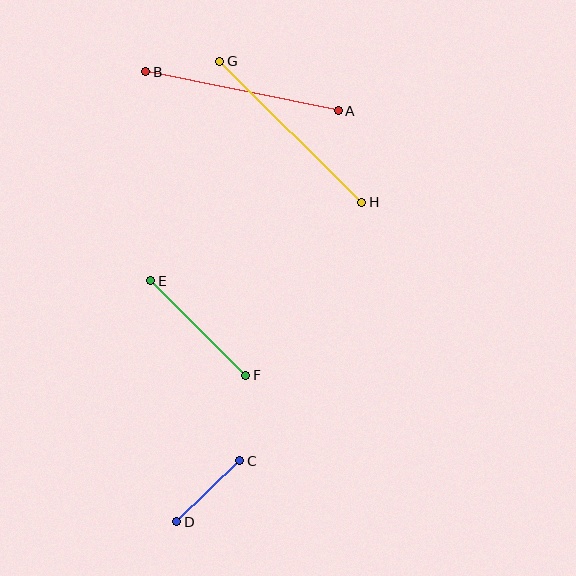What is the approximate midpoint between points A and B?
The midpoint is at approximately (242, 91) pixels.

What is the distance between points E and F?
The distance is approximately 134 pixels.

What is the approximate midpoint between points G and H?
The midpoint is at approximately (291, 132) pixels.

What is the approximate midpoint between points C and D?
The midpoint is at approximately (208, 491) pixels.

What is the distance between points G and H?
The distance is approximately 200 pixels.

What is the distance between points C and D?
The distance is approximately 88 pixels.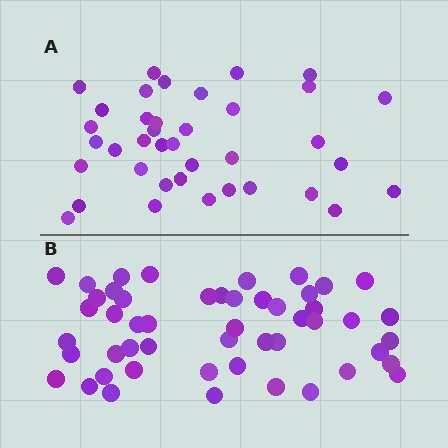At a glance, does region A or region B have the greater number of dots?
Region B (the bottom region) has more dots.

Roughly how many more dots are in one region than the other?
Region B has roughly 12 or so more dots than region A.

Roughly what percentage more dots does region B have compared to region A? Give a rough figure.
About 30% more.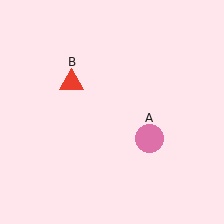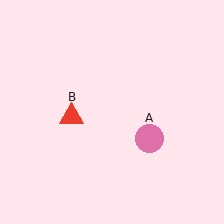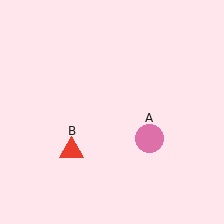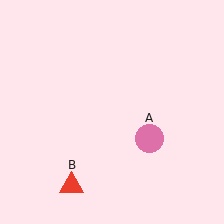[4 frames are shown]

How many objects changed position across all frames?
1 object changed position: red triangle (object B).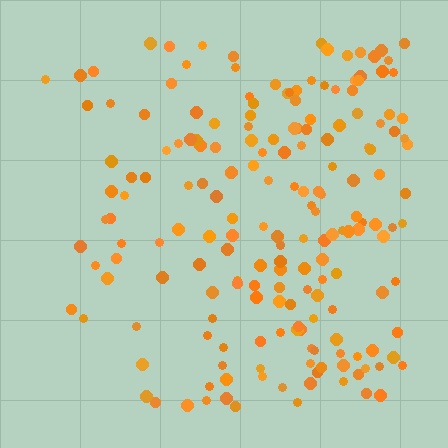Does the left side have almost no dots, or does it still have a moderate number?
Still a moderate number, just noticeably fewer than the right.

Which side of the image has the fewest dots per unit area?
The left.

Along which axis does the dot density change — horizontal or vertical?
Horizontal.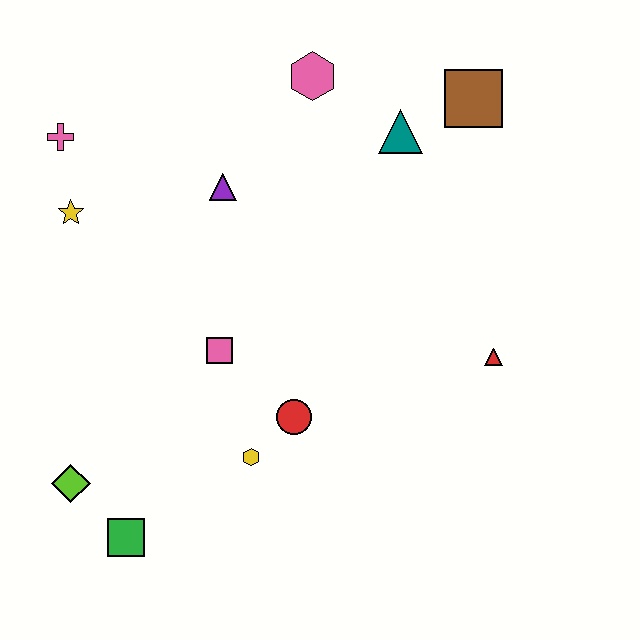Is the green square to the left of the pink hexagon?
Yes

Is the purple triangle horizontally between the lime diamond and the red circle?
Yes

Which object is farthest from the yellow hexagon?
The brown square is farthest from the yellow hexagon.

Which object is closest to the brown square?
The teal triangle is closest to the brown square.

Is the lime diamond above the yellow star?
No